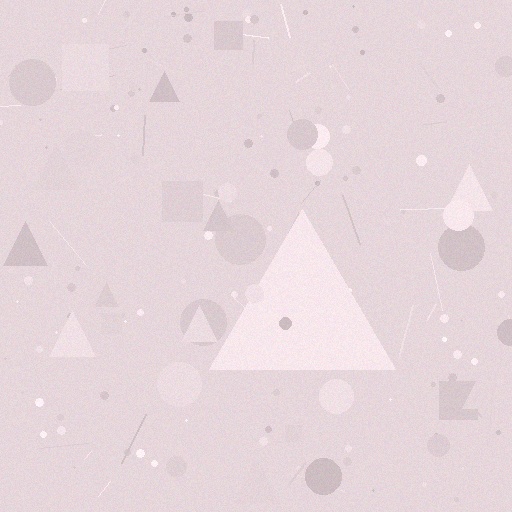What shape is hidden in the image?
A triangle is hidden in the image.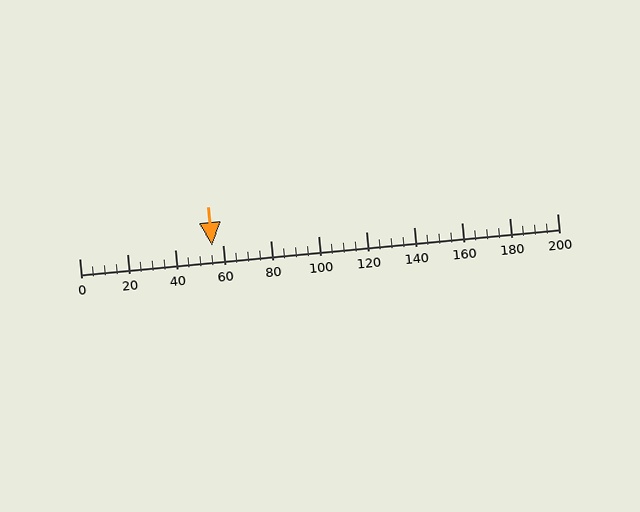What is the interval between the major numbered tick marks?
The major tick marks are spaced 20 units apart.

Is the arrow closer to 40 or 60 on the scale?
The arrow is closer to 60.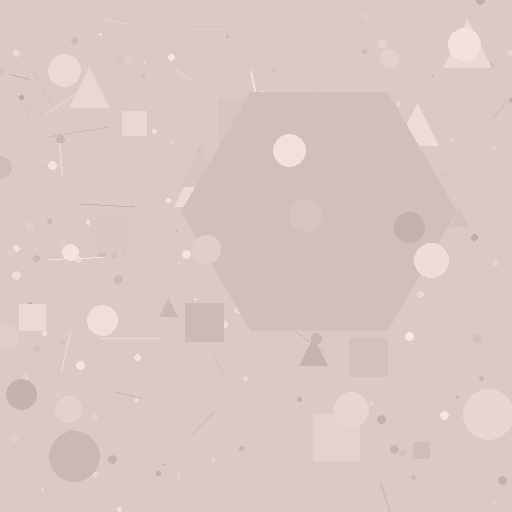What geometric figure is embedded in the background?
A hexagon is embedded in the background.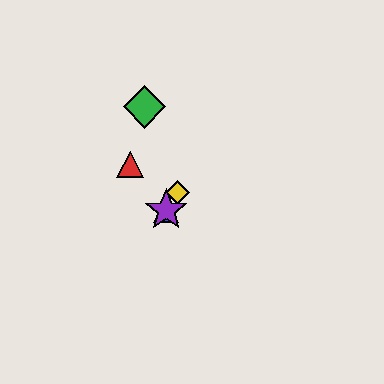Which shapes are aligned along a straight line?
The blue triangle, the yellow diamond, the purple star are aligned along a straight line.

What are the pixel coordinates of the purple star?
The purple star is at (166, 210).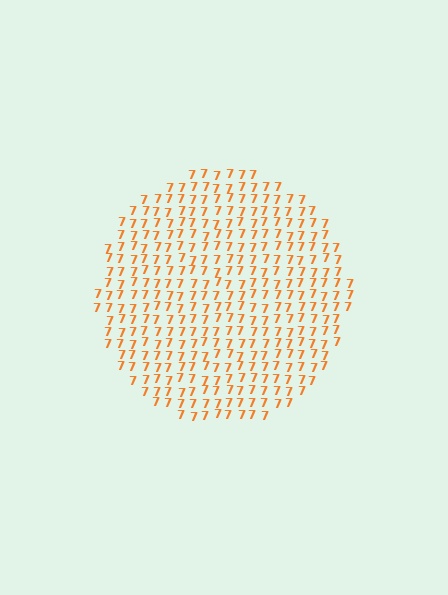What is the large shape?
The large shape is a circle.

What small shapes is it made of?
It is made of small digit 7's.